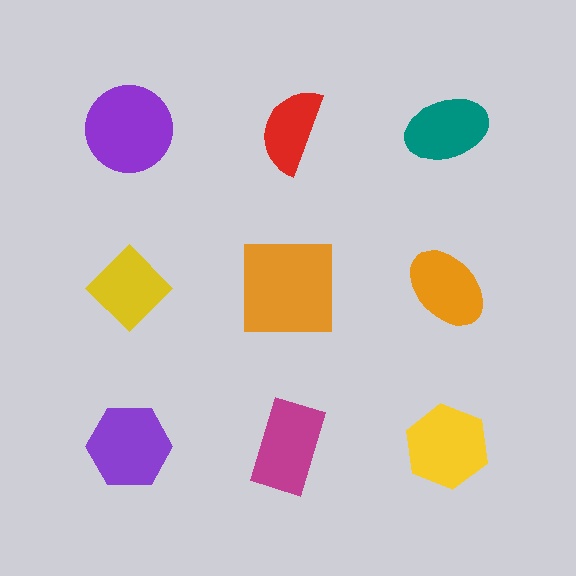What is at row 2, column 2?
An orange square.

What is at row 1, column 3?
A teal ellipse.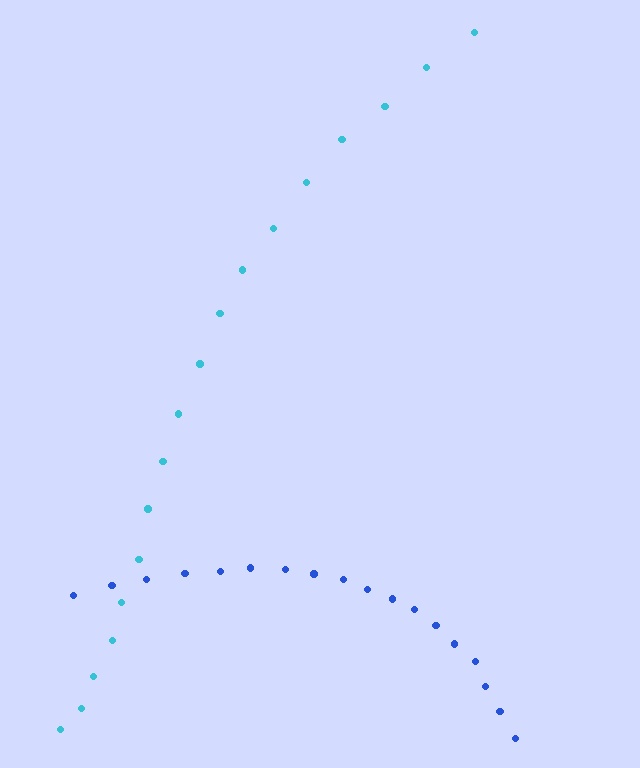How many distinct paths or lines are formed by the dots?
There are 2 distinct paths.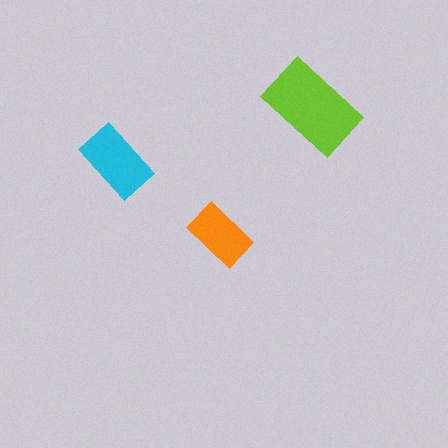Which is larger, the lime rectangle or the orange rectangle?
The lime one.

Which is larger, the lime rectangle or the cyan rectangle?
The lime one.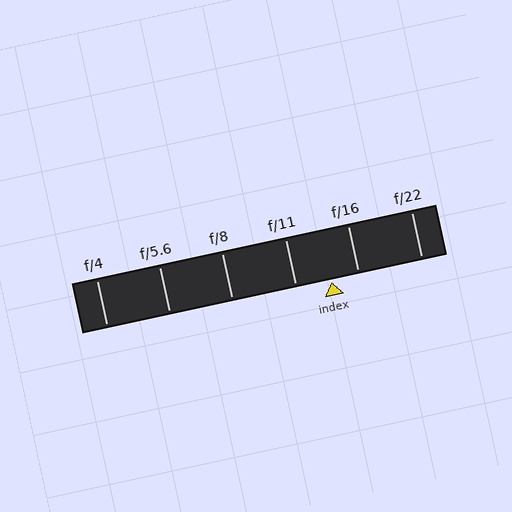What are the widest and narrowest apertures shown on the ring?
The widest aperture shown is f/4 and the narrowest is f/22.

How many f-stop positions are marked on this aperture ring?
There are 6 f-stop positions marked.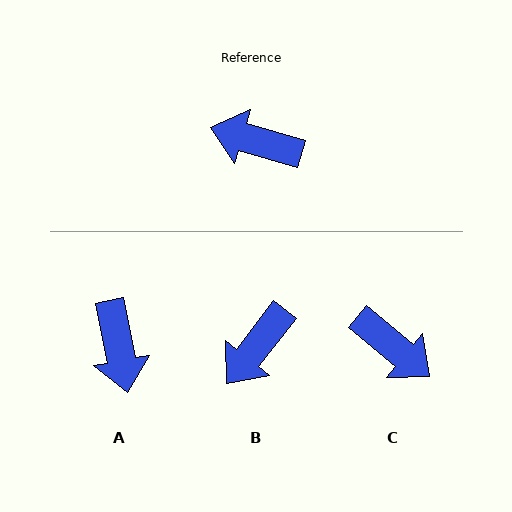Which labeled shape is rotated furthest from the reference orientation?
C, about 156 degrees away.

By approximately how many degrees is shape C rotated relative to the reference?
Approximately 156 degrees counter-clockwise.